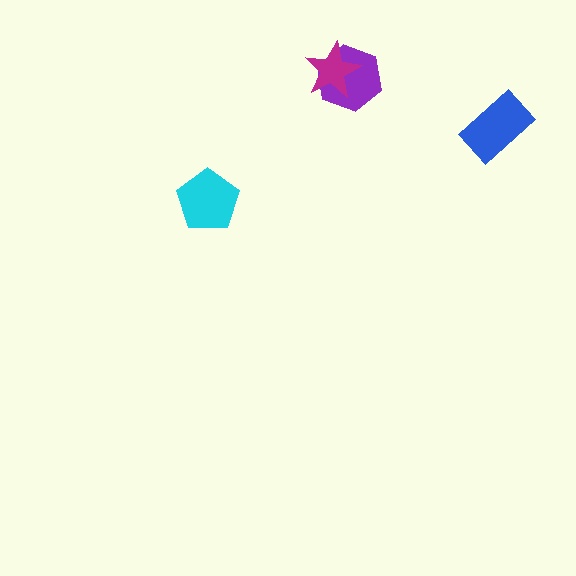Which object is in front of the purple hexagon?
The magenta star is in front of the purple hexagon.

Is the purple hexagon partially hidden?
Yes, it is partially covered by another shape.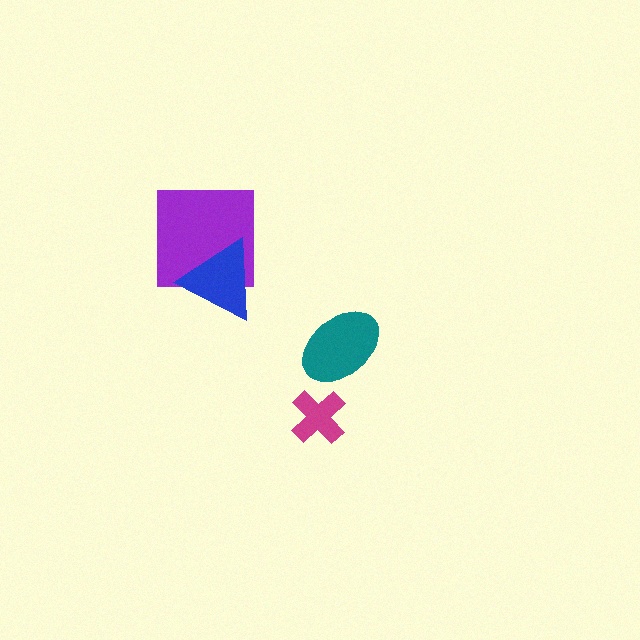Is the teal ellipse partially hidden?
No, no other shape covers it.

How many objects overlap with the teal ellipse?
0 objects overlap with the teal ellipse.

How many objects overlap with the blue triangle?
1 object overlaps with the blue triangle.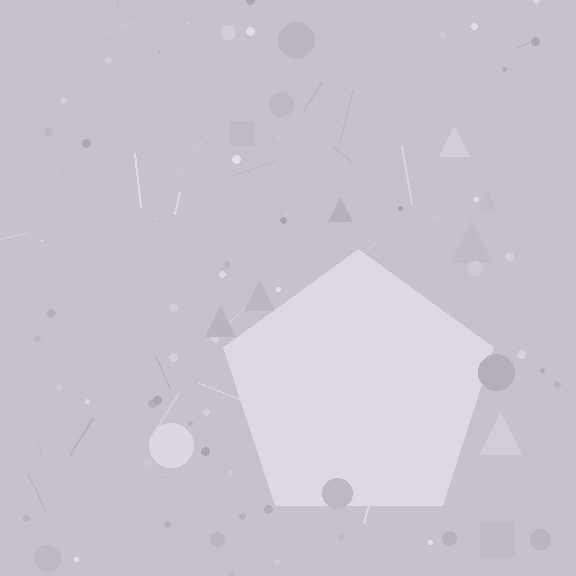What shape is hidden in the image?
A pentagon is hidden in the image.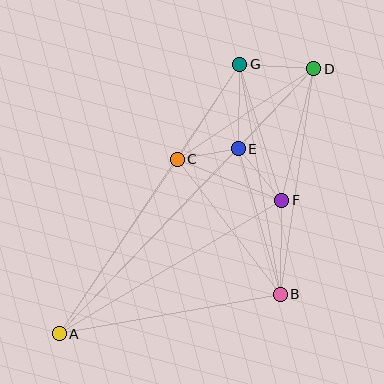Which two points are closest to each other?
Points C and E are closest to each other.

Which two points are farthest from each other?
Points A and D are farthest from each other.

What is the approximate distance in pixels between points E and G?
The distance between E and G is approximately 85 pixels.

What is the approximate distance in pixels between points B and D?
The distance between B and D is approximately 228 pixels.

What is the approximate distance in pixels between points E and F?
The distance between E and F is approximately 67 pixels.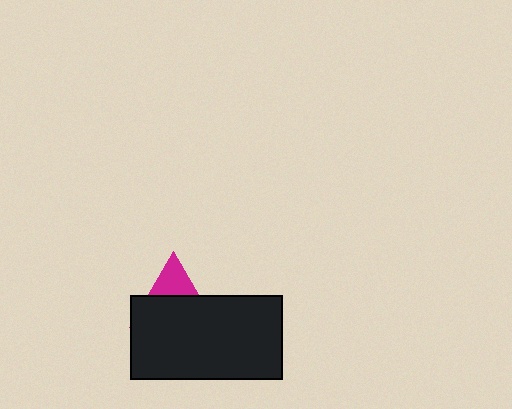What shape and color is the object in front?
The object in front is a black rectangle.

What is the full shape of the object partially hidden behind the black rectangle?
The partially hidden object is a magenta triangle.